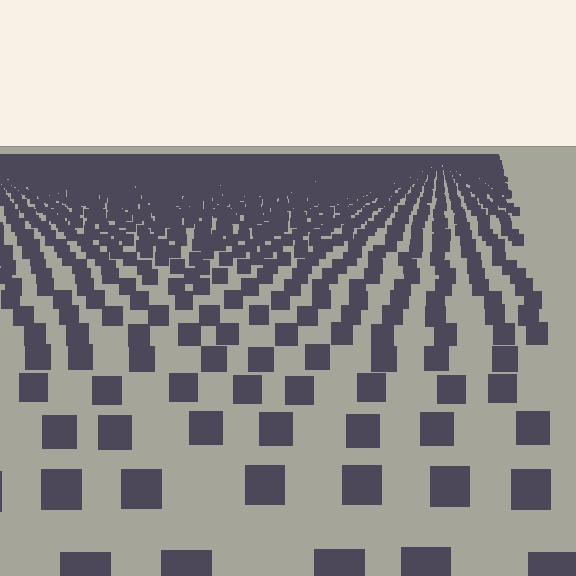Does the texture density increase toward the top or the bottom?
Density increases toward the top.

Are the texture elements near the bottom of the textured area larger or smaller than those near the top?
Larger. Near the bottom, elements are closer to the viewer and appear at a bigger on-screen size.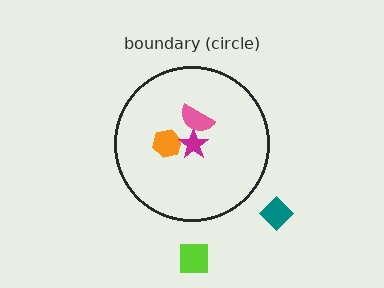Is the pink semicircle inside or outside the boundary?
Inside.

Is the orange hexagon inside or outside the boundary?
Inside.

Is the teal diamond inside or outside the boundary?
Outside.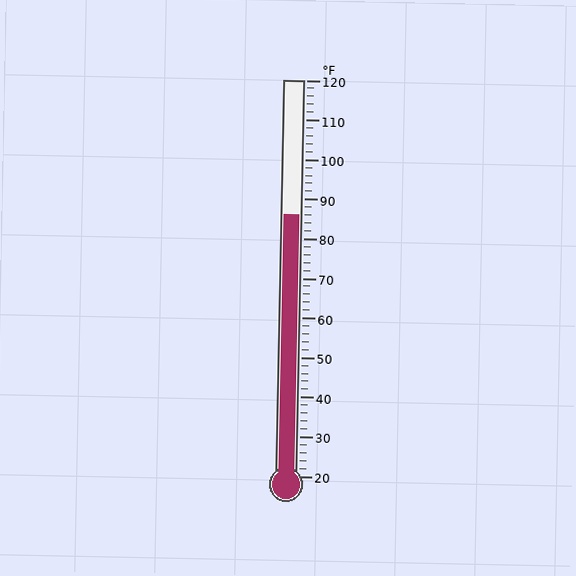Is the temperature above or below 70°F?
The temperature is above 70°F.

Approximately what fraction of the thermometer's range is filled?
The thermometer is filled to approximately 65% of its range.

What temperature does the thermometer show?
The thermometer shows approximately 86°F.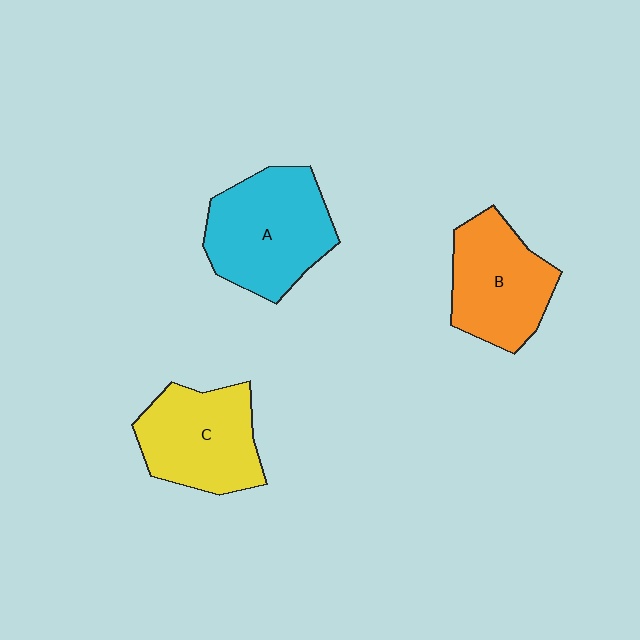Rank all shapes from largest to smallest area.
From largest to smallest: A (cyan), C (yellow), B (orange).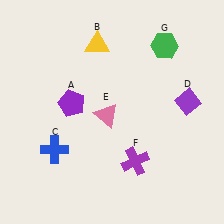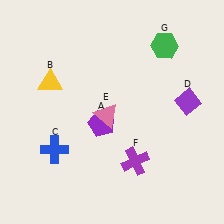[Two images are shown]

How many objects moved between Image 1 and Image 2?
2 objects moved between the two images.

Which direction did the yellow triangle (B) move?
The yellow triangle (B) moved left.